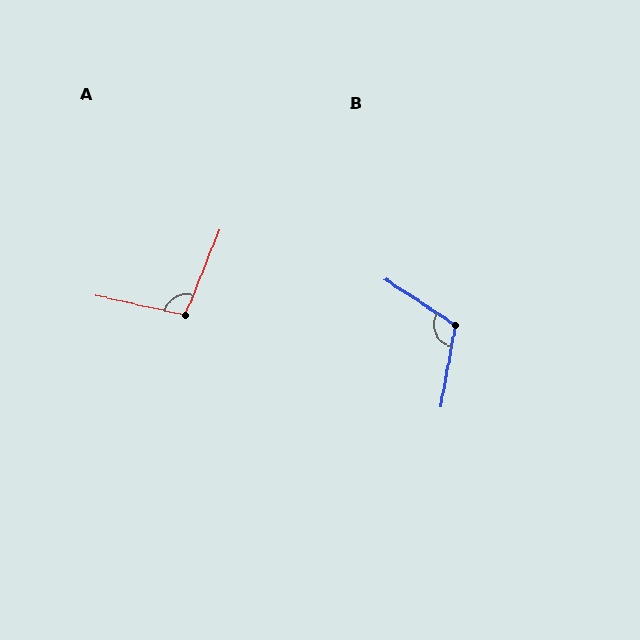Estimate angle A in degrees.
Approximately 100 degrees.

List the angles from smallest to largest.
A (100°), B (114°).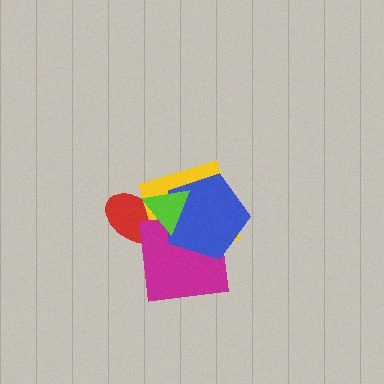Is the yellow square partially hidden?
Yes, it is partially covered by another shape.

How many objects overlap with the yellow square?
4 objects overlap with the yellow square.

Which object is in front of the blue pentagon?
The lime triangle is in front of the blue pentagon.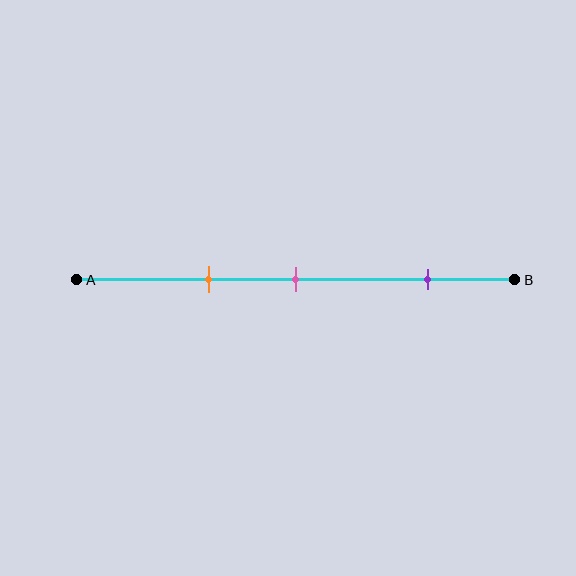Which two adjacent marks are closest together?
The orange and pink marks are the closest adjacent pair.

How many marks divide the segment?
There are 3 marks dividing the segment.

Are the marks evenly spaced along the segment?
No, the marks are not evenly spaced.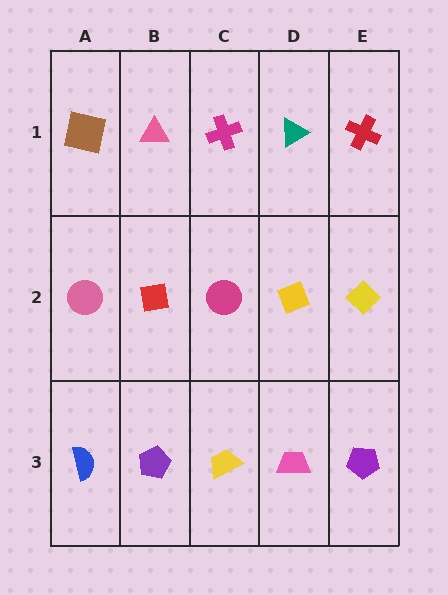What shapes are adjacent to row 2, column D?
A teal triangle (row 1, column D), a pink trapezoid (row 3, column D), a magenta circle (row 2, column C), a yellow diamond (row 2, column E).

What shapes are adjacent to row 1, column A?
A pink circle (row 2, column A), a pink triangle (row 1, column B).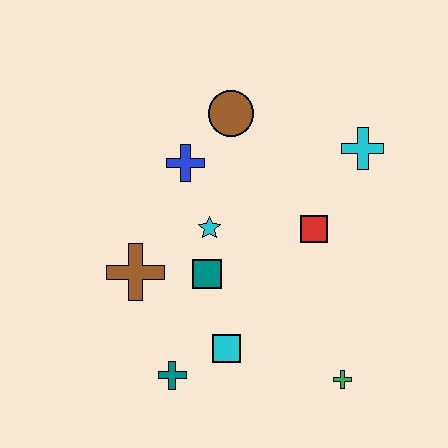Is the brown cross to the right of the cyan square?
No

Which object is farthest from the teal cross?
The cyan cross is farthest from the teal cross.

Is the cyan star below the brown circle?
Yes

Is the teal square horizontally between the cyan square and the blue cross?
Yes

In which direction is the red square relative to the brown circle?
The red square is below the brown circle.